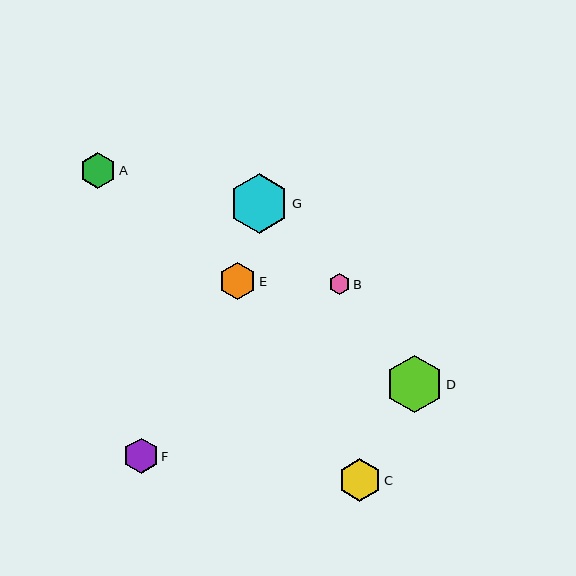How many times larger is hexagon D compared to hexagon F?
Hexagon D is approximately 1.7 times the size of hexagon F.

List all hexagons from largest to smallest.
From largest to smallest: G, D, C, E, A, F, B.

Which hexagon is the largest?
Hexagon G is the largest with a size of approximately 59 pixels.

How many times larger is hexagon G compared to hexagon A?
Hexagon G is approximately 1.7 times the size of hexagon A.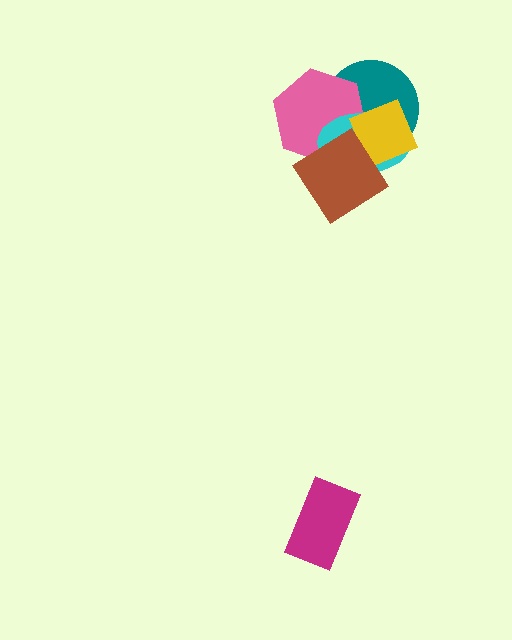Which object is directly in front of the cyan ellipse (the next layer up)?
The yellow square is directly in front of the cyan ellipse.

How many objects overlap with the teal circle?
4 objects overlap with the teal circle.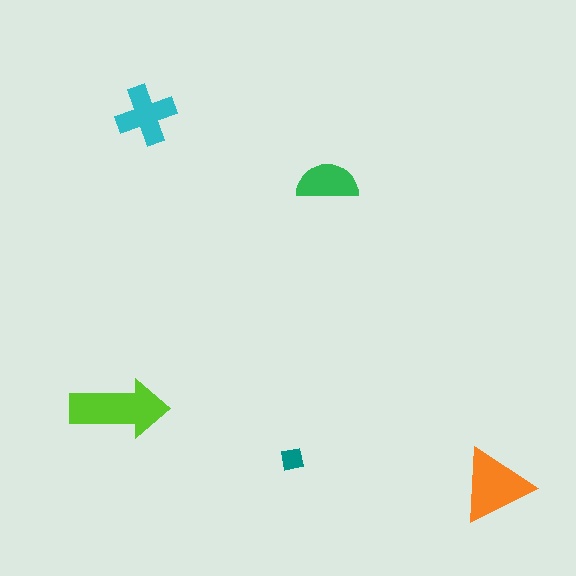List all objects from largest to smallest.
The lime arrow, the orange triangle, the cyan cross, the green semicircle, the teal square.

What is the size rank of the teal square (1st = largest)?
5th.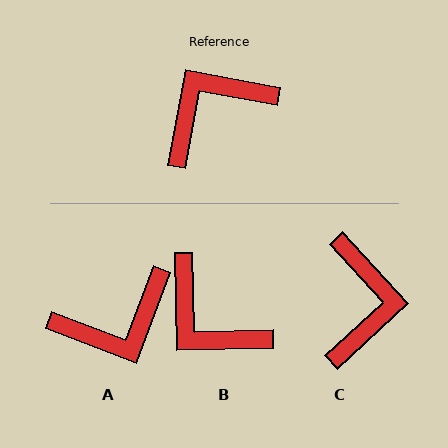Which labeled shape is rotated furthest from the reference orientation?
A, about 170 degrees away.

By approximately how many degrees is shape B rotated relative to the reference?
Approximately 102 degrees counter-clockwise.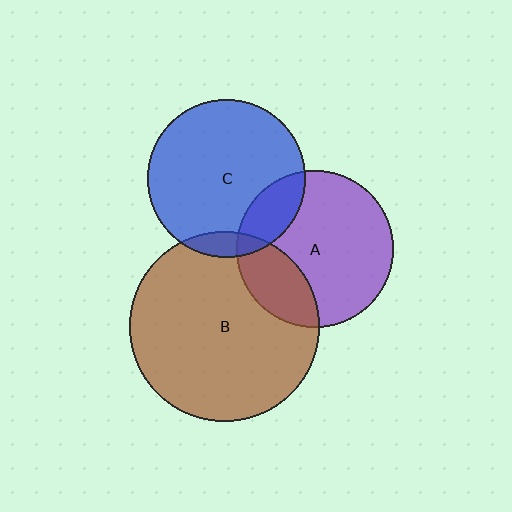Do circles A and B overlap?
Yes.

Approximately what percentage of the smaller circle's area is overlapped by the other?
Approximately 25%.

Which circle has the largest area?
Circle B (brown).